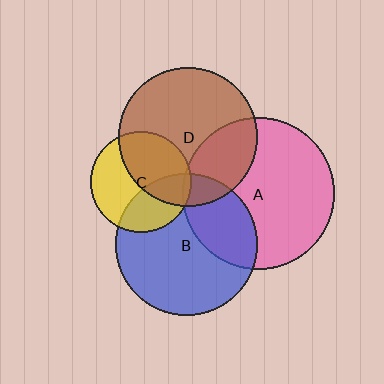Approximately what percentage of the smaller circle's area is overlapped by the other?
Approximately 5%.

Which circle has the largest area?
Circle A (pink).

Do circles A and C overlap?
Yes.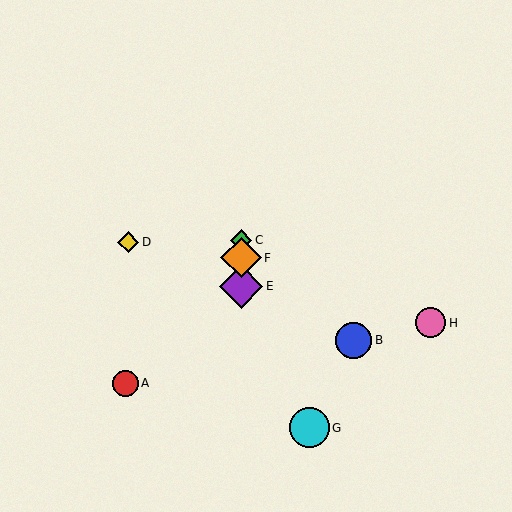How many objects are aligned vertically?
3 objects (C, E, F) are aligned vertically.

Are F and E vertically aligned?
Yes, both are at x≈241.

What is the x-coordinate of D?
Object D is at x≈128.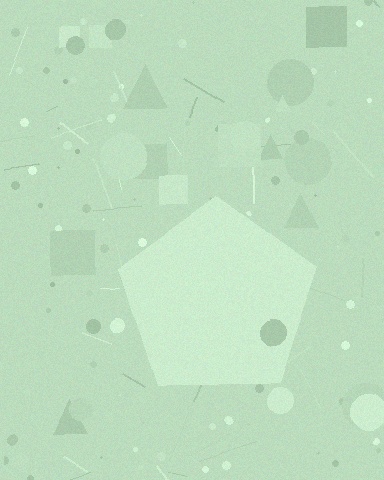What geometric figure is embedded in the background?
A pentagon is embedded in the background.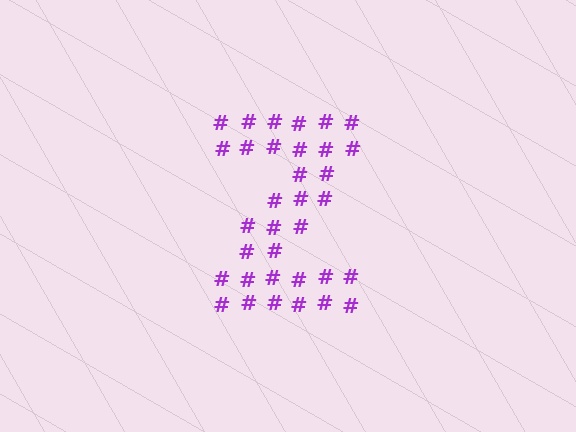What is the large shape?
The large shape is the letter Z.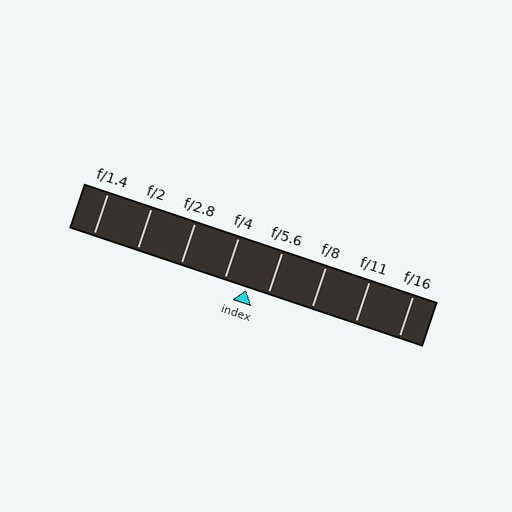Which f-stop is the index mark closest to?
The index mark is closest to f/5.6.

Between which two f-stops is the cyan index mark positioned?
The index mark is between f/4 and f/5.6.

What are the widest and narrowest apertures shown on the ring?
The widest aperture shown is f/1.4 and the narrowest is f/16.